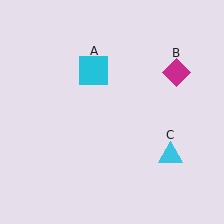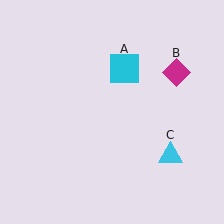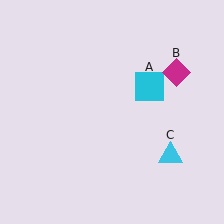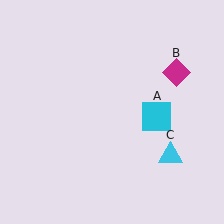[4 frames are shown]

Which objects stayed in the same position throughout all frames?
Magenta diamond (object B) and cyan triangle (object C) remained stationary.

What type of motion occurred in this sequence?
The cyan square (object A) rotated clockwise around the center of the scene.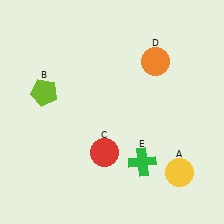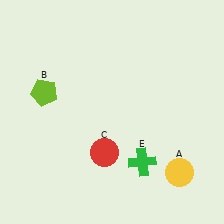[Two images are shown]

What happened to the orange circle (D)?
The orange circle (D) was removed in Image 2. It was in the top-right area of Image 1.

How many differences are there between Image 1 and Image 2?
There is 1 difference between the two images.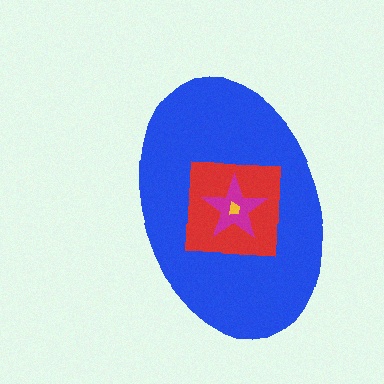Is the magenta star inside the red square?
Yes.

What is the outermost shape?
The blue ellipse.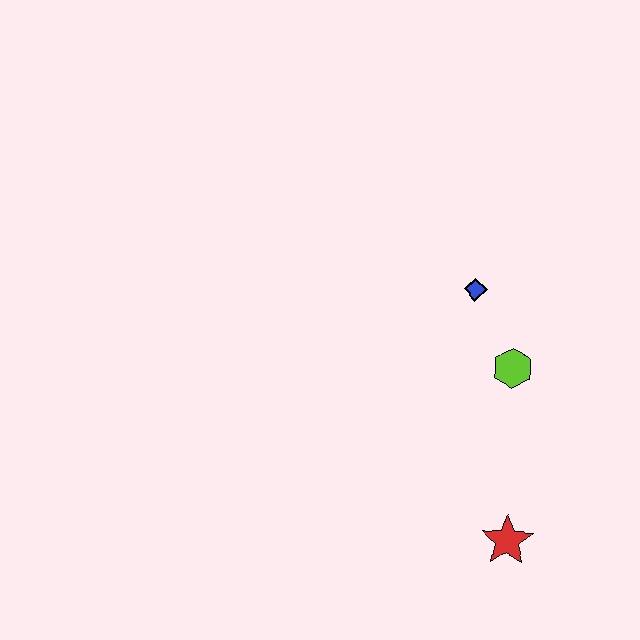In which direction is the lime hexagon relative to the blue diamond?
The lime hexagon is below the blue diamond.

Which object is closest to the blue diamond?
The lime hexagon is closest to the blue diamond.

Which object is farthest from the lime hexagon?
The red star is farthest from the lime hexagon.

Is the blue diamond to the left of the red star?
Yes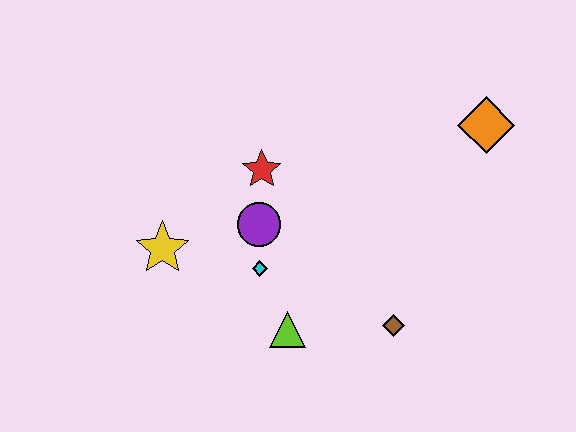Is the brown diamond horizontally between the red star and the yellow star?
No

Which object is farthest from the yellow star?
The orange diamond is farthest from the yellow star.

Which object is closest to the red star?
The purple circle is closest to the red star.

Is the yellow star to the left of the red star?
Yes